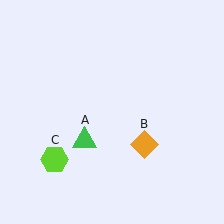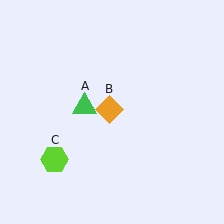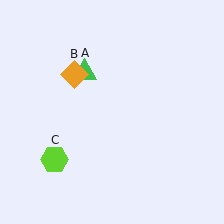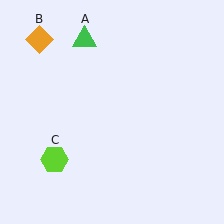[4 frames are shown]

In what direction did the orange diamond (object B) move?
The orange diamond (object B) moved up and to the left.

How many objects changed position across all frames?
2 objects changed position: green triangle (object A), orange diamond (object B).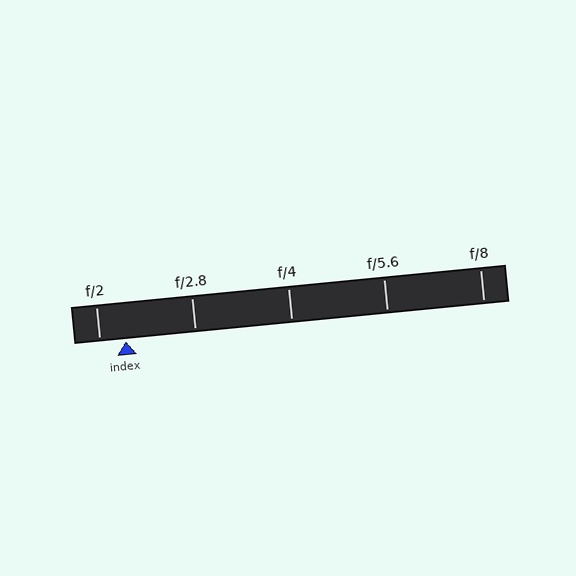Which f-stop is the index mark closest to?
The index mark is closest to f/2.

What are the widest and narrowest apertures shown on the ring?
The widest aperture shown is f/2 and the narrowest is f/8.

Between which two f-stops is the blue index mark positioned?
The index mark is between f/2 and f/2.8.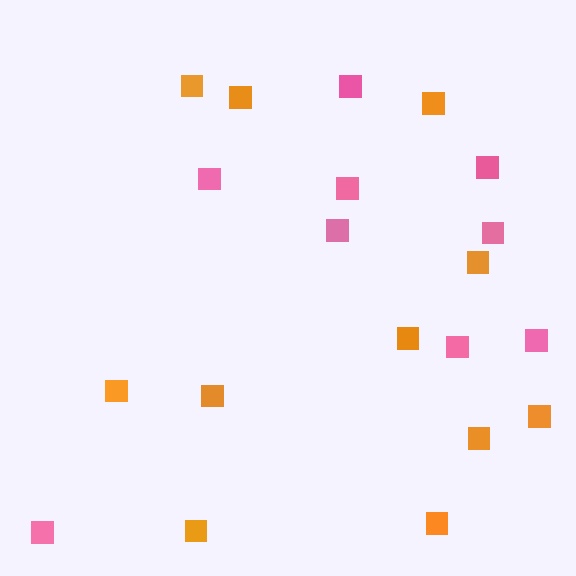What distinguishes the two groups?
There are 2 groups: one group of orange squares (11) and one group of pink squares (9).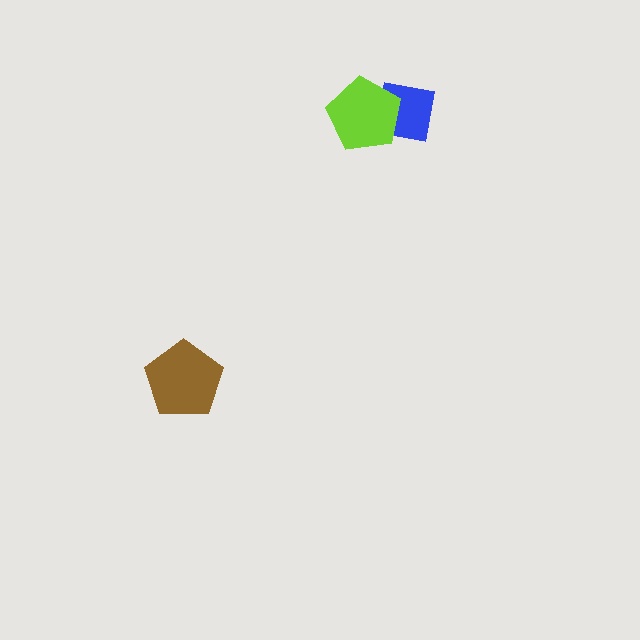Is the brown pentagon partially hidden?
No, no other shape covers it.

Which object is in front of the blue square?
The lime pentagon is in front of the blue square.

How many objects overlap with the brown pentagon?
0 objects overlap with the brown pentagon.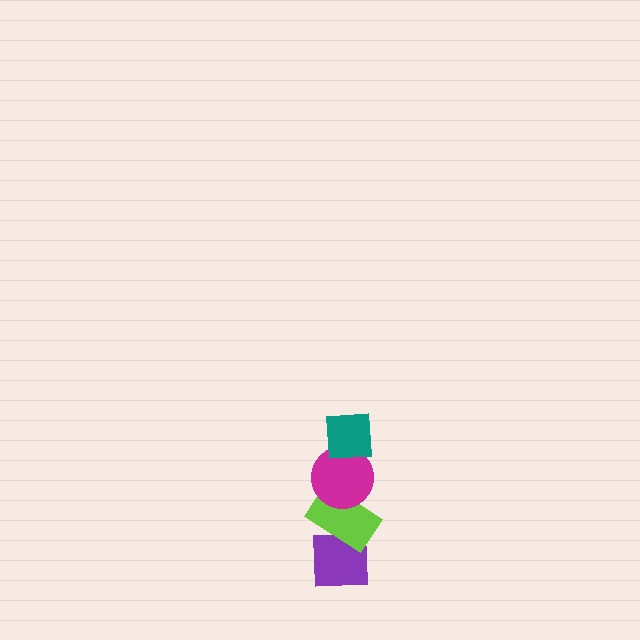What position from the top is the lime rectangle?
The lime rectangle is 3rd from the top.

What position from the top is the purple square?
The purple square is 4th from the top.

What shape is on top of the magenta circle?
The teal square is on top of the magenta circle.